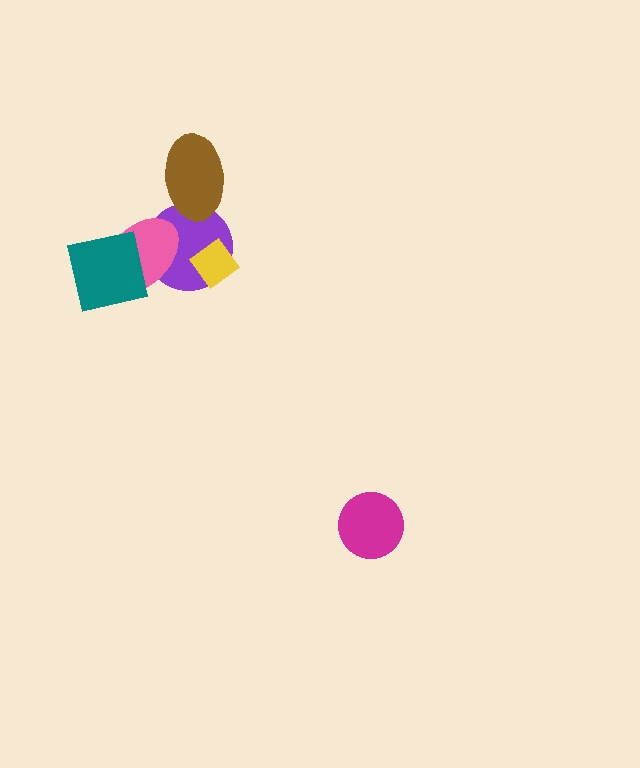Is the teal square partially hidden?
No, no other shape covers it.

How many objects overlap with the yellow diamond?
1 object overlaps with the yellow diamond.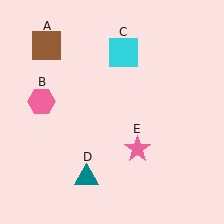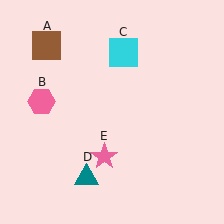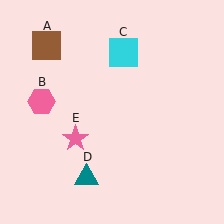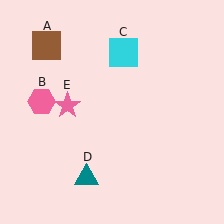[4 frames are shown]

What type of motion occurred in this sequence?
The pink star (object E) rotated clockwise around the center of the scene.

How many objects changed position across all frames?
1 object changed position: pink star (object E).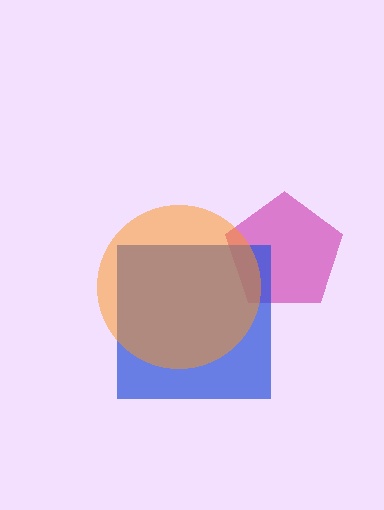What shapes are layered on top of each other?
The layered shapes are: a magenta pentagon, a blue square, an orange circle.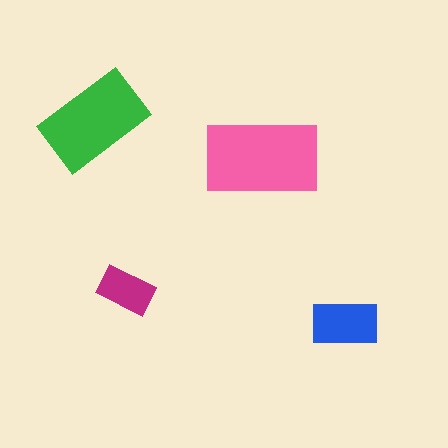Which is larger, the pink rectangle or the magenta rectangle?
The pink one.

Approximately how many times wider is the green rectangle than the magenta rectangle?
About 2 times wider.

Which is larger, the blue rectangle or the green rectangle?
The green one.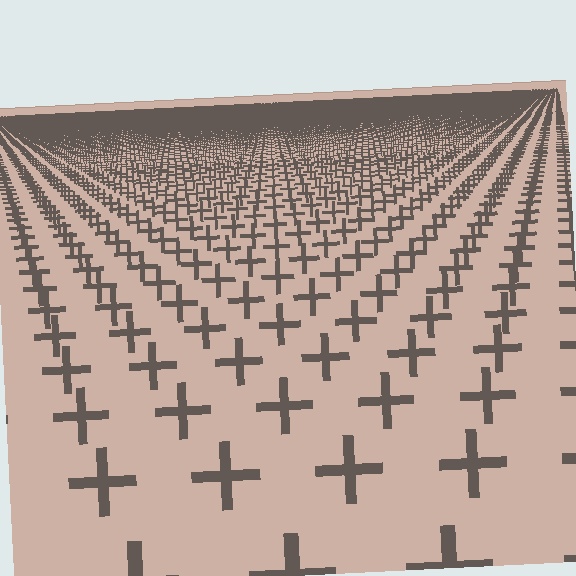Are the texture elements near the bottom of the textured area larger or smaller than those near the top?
Larger. Near the bottom, elements are closer to the viewer and appear at a bigger on-screen size.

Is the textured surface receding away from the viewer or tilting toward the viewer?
The surface is receding away from the viewer. Texture elements get smaller and denser toward the top.